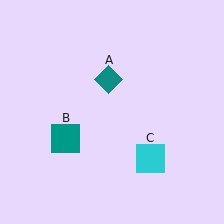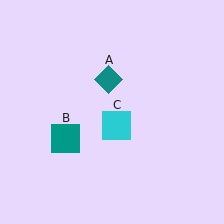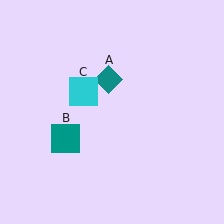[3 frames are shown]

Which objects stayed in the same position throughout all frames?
Teal diamond (object A) and teal square (object B) remained stationary.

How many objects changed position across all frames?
1 object changed position: cyan square (object C).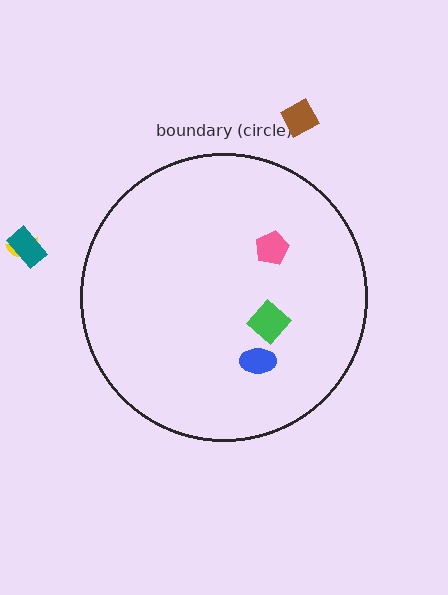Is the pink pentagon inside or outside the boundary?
Inside.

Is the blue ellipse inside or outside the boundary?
Inside.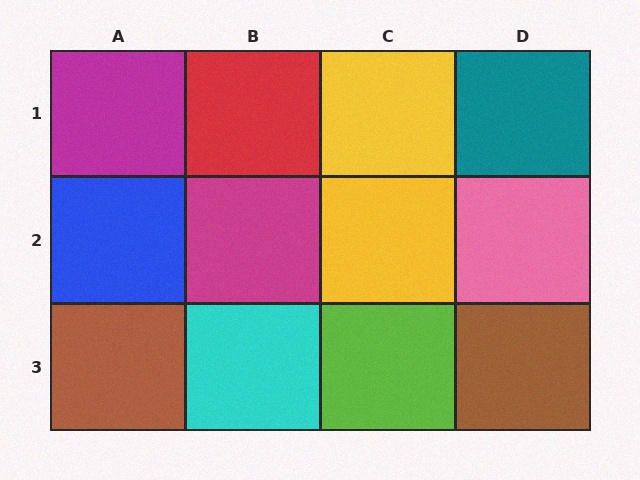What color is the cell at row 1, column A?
Magenta.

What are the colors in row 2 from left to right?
Blue, magenta, yellow, pink.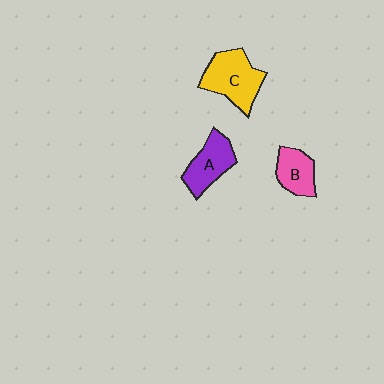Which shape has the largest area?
Shape C (yellow).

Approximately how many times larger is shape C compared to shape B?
Approximately 1.6 times.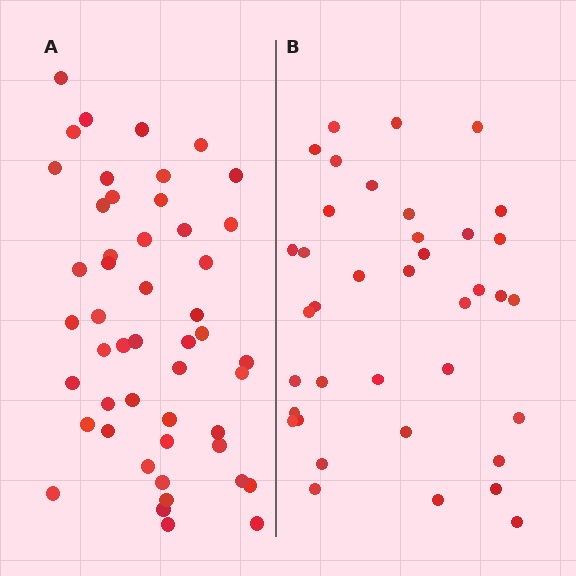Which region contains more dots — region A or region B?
Region A (the left region) has more dots.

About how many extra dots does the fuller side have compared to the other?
Region A has roughly 12 or so more dots than region B.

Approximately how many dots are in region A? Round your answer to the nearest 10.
About 50 dots. (The exact count is 49, which rounds to 50.)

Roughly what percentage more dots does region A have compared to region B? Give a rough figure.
About 30% more.